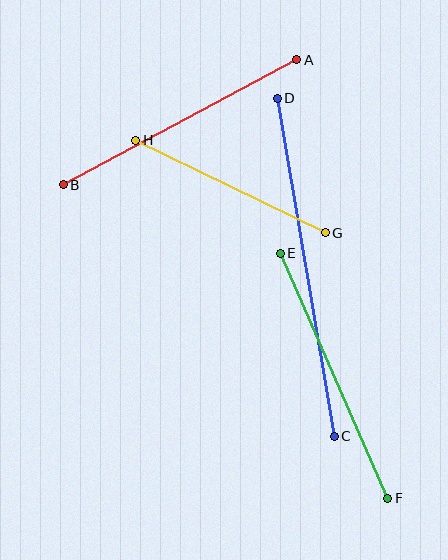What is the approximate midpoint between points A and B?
The midpoint is at approximately (180, 122) pixels.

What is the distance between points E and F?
The distance is approximately 268 pixels.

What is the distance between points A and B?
The distance is approximately 265 pixels.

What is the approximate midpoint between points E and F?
The midpoint is at approximately (334, 376) pixels.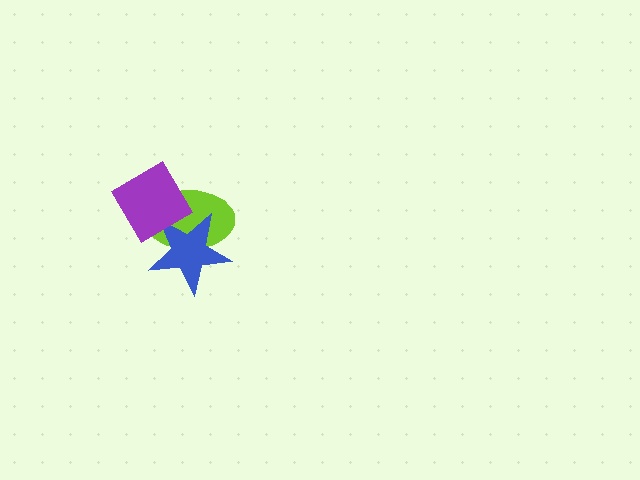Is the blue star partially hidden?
Yes, it is partially covered by another shape.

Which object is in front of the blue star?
The purple diamond is in front of the blue star.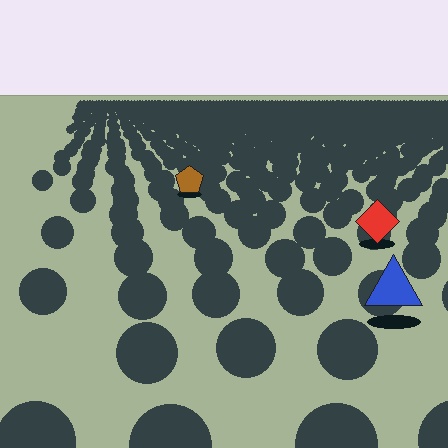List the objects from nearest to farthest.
From nearest to farthest: the blue triangle, the red diamond, the brown pentagon.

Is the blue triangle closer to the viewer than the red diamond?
Yes. The blue triangle is closer — you can tell from the texture gradient: the ground texture is coarser near it.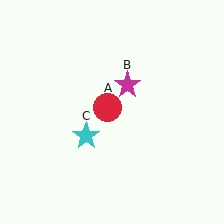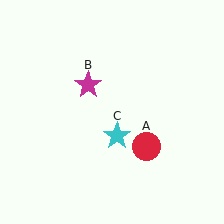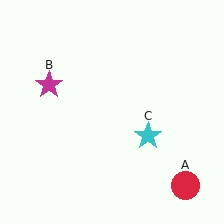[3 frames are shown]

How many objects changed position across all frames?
3 objects changed position: red circle (object A), magenta star (object B), cyan star (object C).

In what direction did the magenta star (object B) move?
The magenta star (object B) moved left.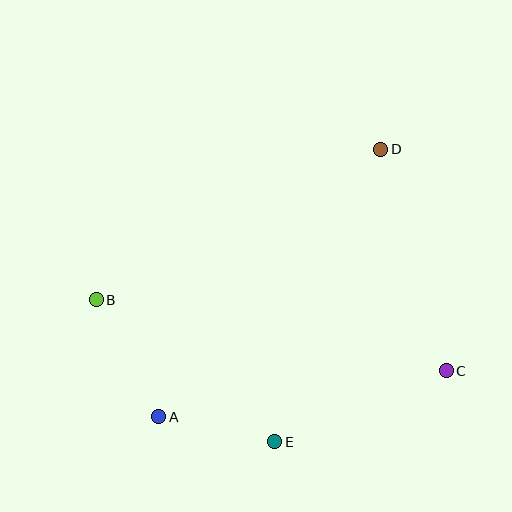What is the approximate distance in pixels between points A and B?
The distance between A and B is approximately 132 pixels.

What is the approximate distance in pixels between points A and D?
The distance between A and D is approximately 347 pixels.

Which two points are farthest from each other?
Points B and C are farthest from each other.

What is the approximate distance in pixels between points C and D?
The distance between C and D is approximately 231 pixels.